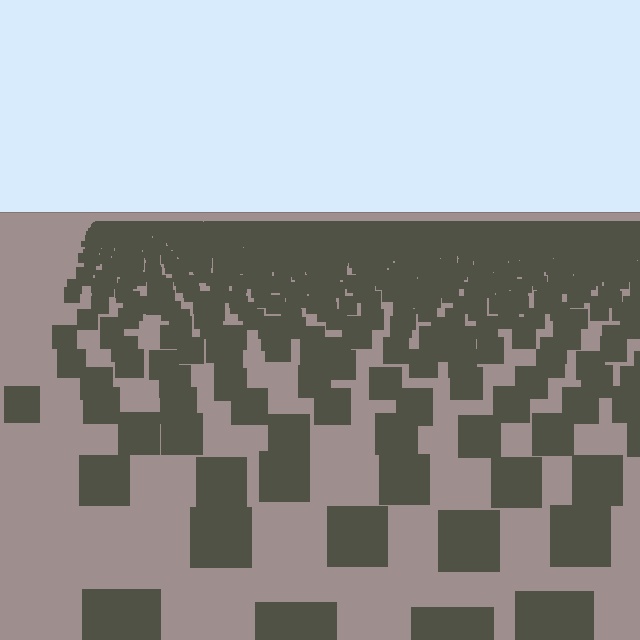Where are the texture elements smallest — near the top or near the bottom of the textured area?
Near the top.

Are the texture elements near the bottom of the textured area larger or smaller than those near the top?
Larger. Near the bottom, elements are closer to the viewer and appear at a bigger on-screen size.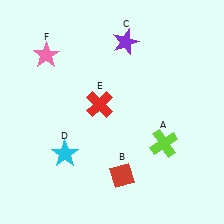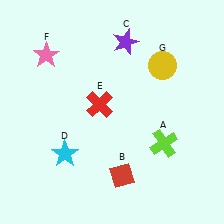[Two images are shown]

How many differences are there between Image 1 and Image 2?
There is 1 difference between the two images.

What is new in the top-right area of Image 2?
A yellow circle (G) was added in the top-right area of Image 2.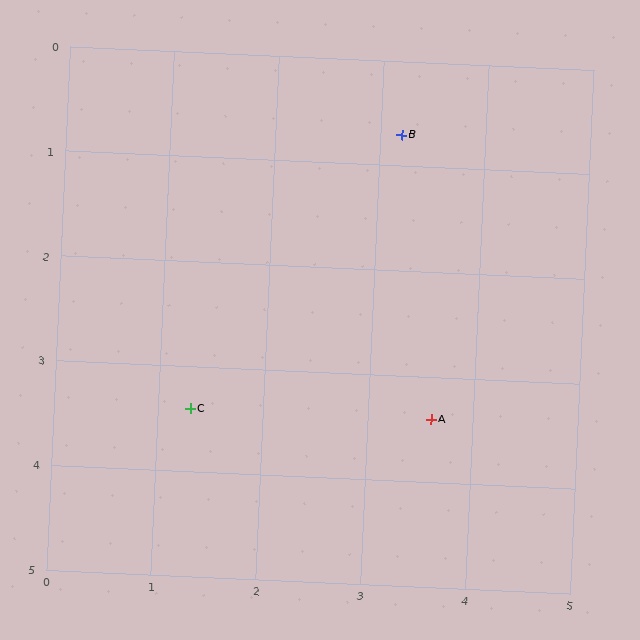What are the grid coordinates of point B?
Point B is at approximately (3.2, 0.7).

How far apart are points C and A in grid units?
Points C and A are about 2.3 grid units apart.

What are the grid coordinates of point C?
Point C is at approximately (1.3, 3.4).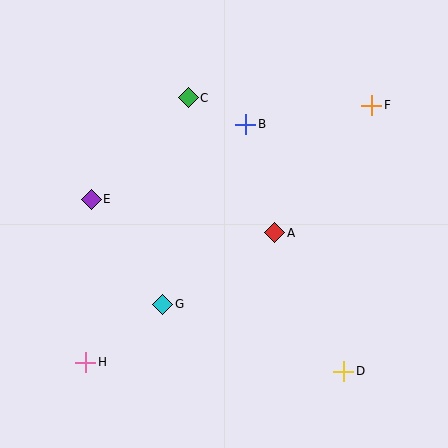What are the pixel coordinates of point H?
Point H is at (86, 363).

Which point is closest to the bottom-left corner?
Point H is closest to the bottom-left corner.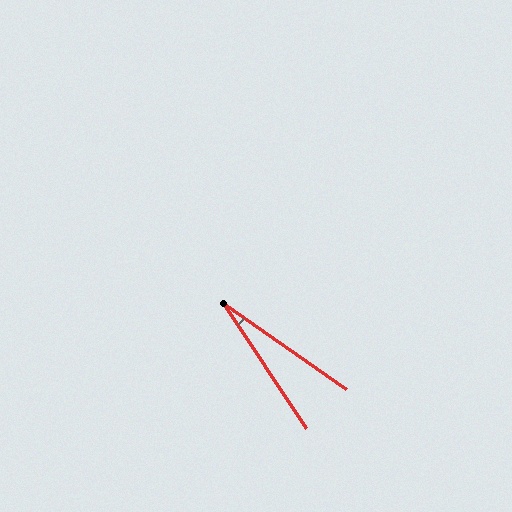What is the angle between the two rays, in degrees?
Approximately 22 degrees.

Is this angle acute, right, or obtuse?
It is acute.